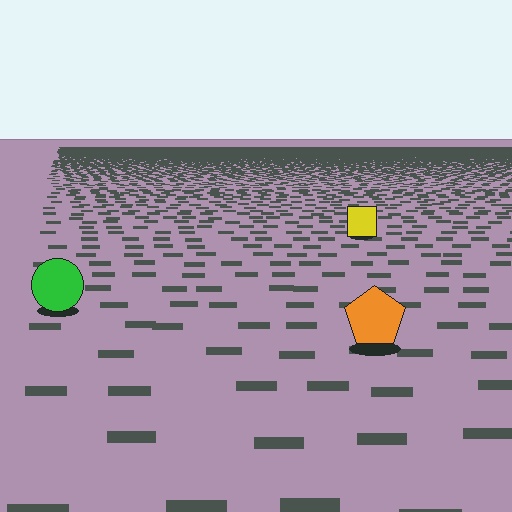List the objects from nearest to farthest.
From nearest to farthest: the orange pentagon, the green circle, the yellow square.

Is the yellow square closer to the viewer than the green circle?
No. The green circle is closer — you can tell from the texture gradient: the ground texture is coarser near it.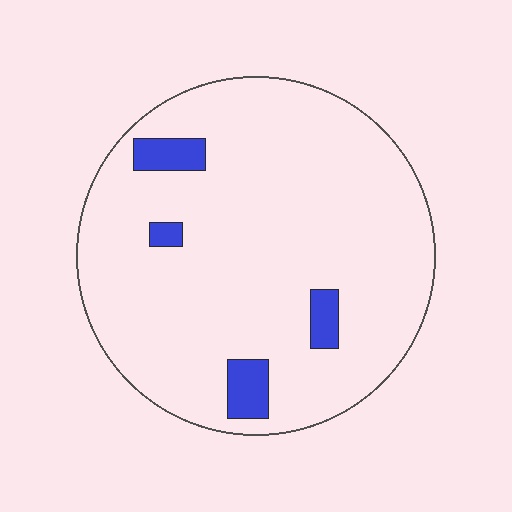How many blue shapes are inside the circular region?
4.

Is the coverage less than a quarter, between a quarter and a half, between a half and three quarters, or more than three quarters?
Less than a quarter.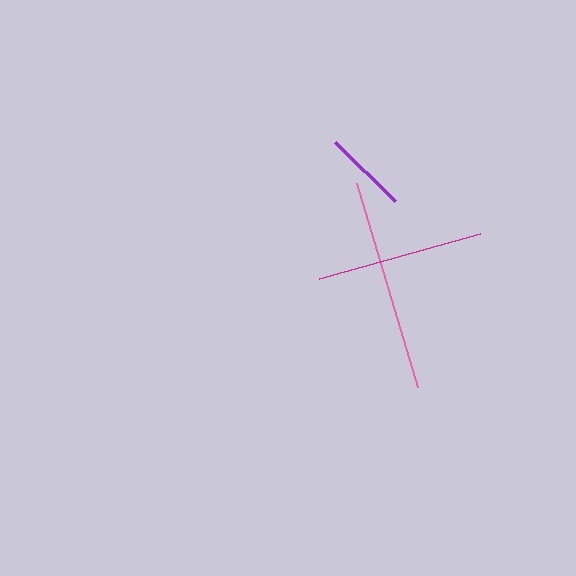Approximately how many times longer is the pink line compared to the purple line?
The pink line is approximately 2.5 times the length of the purple line.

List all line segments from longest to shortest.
From longest to shortest: pink, magenta, purple.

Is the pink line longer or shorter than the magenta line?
The pink line is longer than the magenta line.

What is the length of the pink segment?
The pink segment is approximately 214 pixels long.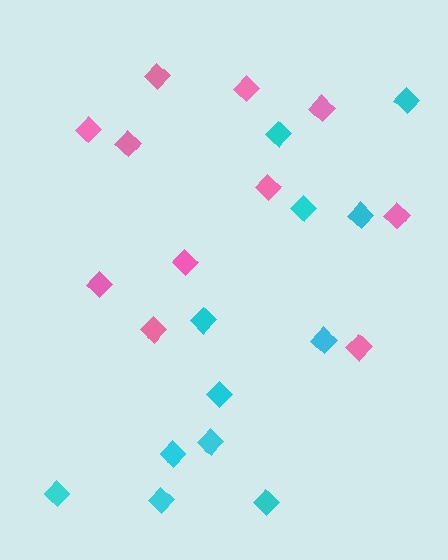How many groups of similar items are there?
There are 2 groups: one group of pink diamonds (11) and one group of cyan diamonds (12).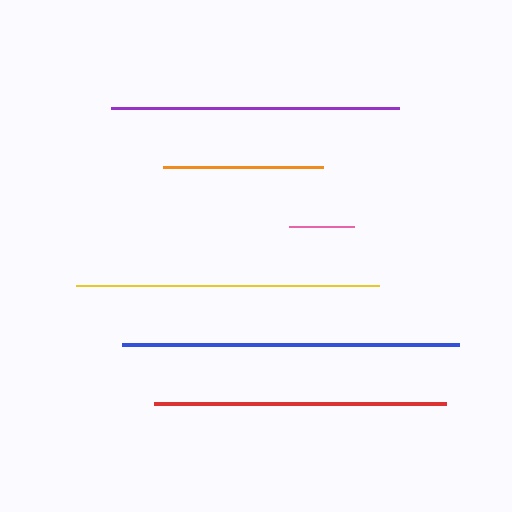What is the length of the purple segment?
The purple segment is approximately 288 pixels long.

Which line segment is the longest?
The blue line is the longest at approximately 338 pixels.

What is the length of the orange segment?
The orange segment is approximately 160 pixels long.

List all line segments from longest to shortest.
From longest to shortest: blue, yellow, red, purple, orange, pink.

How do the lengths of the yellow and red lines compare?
The yellow and red lines are approximately the same length.